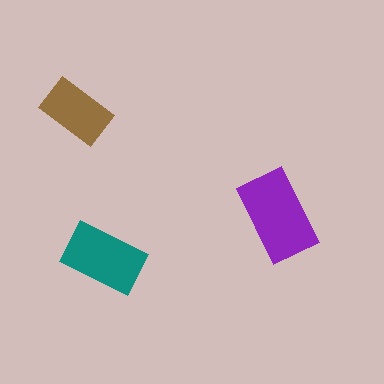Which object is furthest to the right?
The purple rectangle is rightmost.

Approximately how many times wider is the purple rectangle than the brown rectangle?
About 1.5 times wider.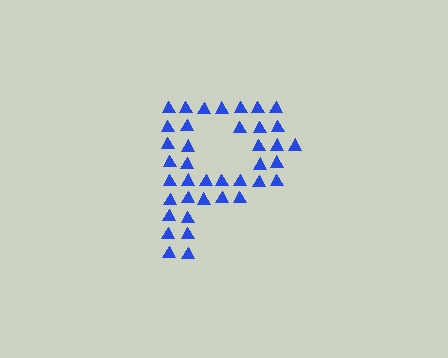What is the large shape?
The large shape is the letter P.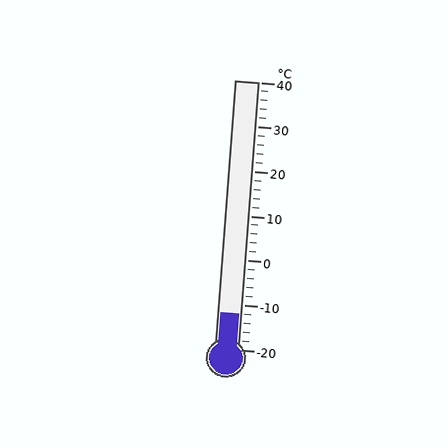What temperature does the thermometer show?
The thermometer shows approximately -12°C.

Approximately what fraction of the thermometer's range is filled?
The thermometer is filled to approximately 15% of its range.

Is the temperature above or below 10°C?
The temperature is below 10°C.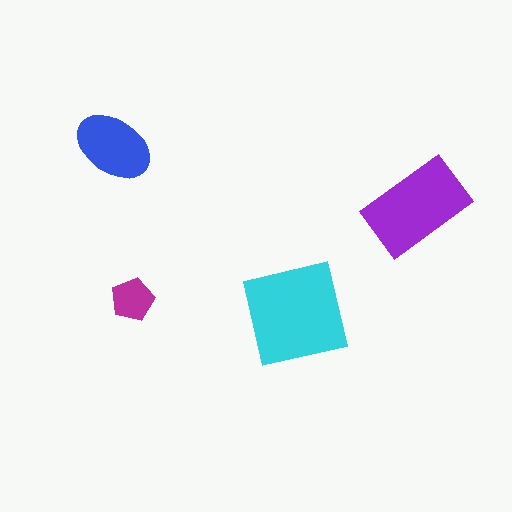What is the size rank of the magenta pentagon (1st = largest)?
4th.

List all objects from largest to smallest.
The cyan square, the purple rectangle, the blue ellipse, the magenta pentagon.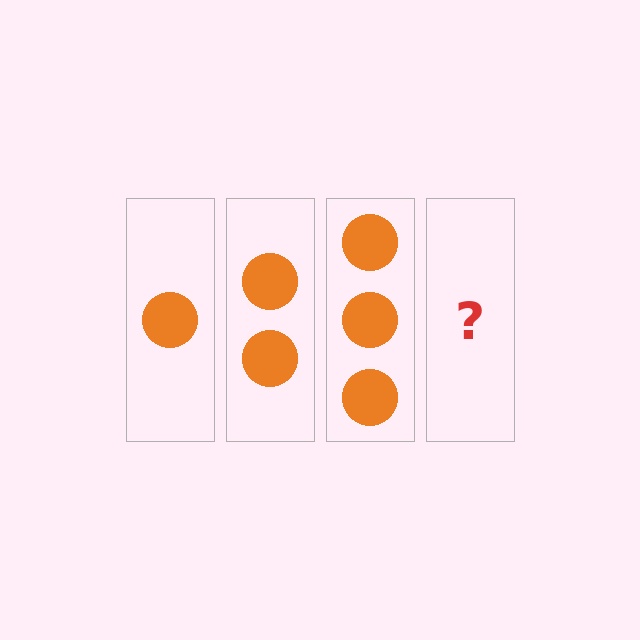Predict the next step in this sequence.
The next step is 4 circles.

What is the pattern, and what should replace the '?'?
The pattern is that each step adds one more circle. The '?' should be 4 circles.